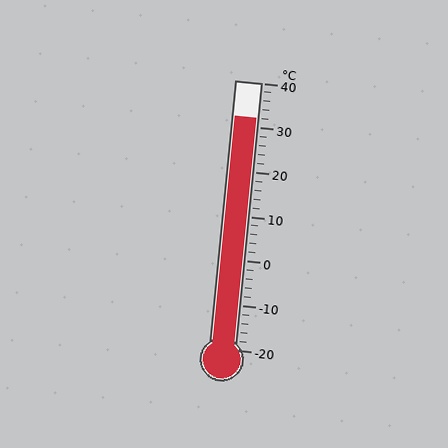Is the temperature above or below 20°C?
The temperature is above 20°C.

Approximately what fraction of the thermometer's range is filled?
The thermometer is filled to approximately 85% of its range.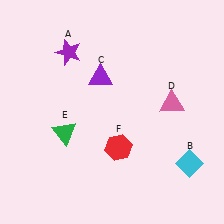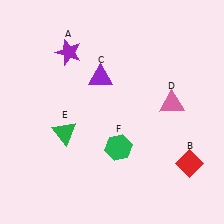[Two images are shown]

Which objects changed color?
B changed from cyan to red. F changed from red to green.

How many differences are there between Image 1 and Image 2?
There are 2 differences between the two images.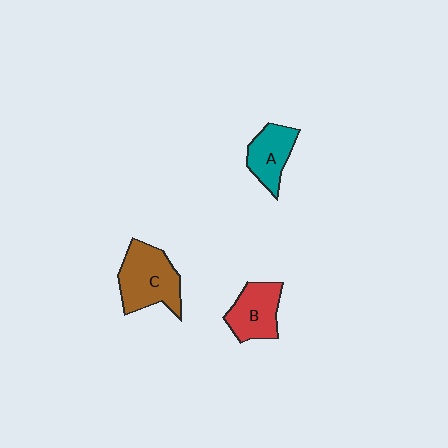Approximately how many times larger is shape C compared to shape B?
Approximately 1.3 times.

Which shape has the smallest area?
Shape A (teal).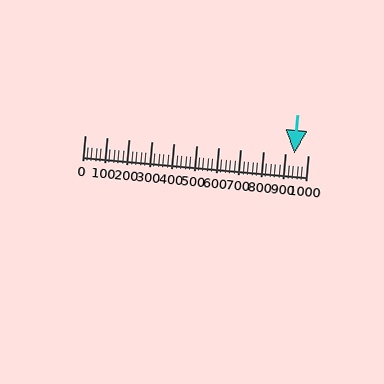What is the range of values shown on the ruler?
The ruler shows values from 0 to 1000.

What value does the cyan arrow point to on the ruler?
The cyan arrow points to approximately 938.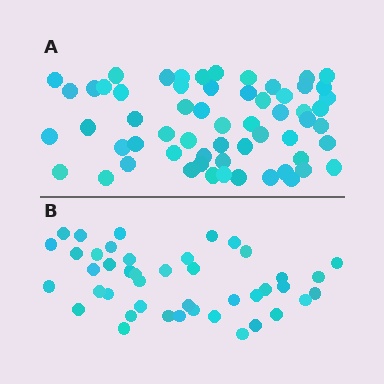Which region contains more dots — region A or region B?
Region A (the top region) has more dots.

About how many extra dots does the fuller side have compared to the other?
Region A has approximately 15 more dots than region B.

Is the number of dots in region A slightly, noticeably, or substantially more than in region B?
Region A has noticeably more, but not dramatically so. The ratio is roughly 1.4 to 1.